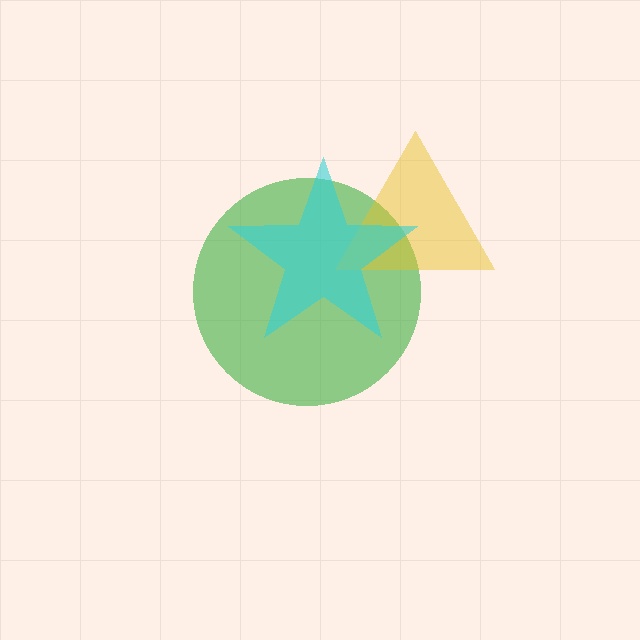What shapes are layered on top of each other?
The layered shapes are: a green circle, a yellow triangle, a cyan star.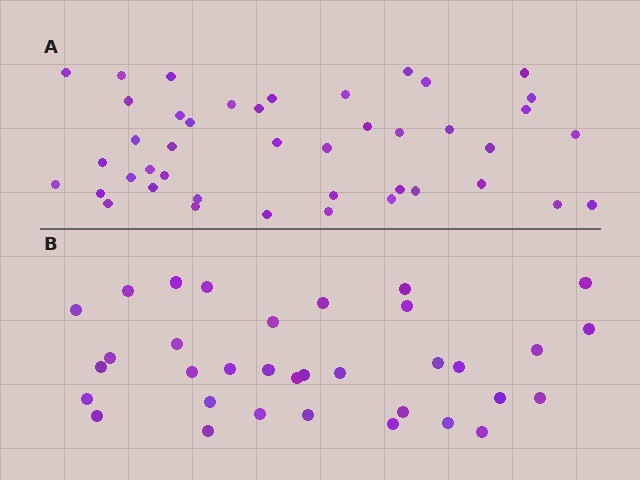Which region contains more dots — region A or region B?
Region A (the top region) has more dots.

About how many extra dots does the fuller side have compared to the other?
Region A has roughly 8 or so more dots than region B.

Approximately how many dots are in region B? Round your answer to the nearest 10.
About 30 dots. (The exact count is 34, which rounds to 30.)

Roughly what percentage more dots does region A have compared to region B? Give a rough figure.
About 25% more.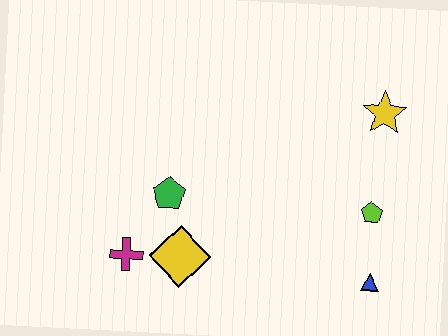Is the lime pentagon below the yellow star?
Yes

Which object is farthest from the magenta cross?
The yellow star is farthest from the magenta cross.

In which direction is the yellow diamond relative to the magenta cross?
The yellow diamond is to the right of the magenta cross.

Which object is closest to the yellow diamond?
The magenta cross is closest to the yellow diamond.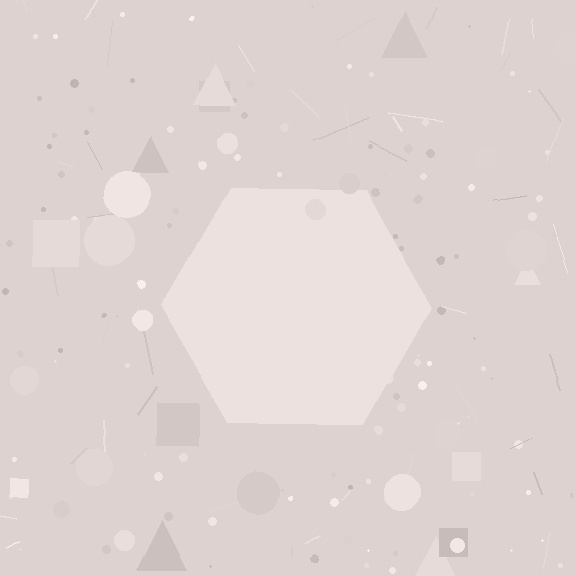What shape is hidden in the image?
A hexagon is hidden in the image.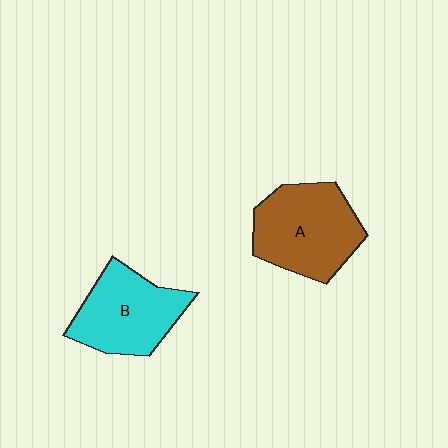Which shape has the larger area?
Shape A (brown).